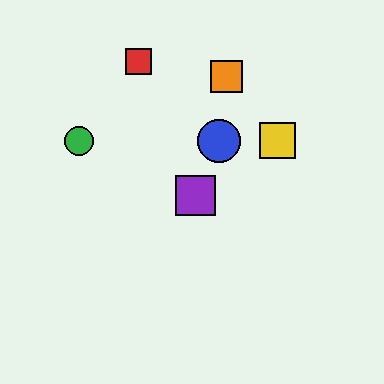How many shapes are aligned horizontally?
3 shapes (the blue circle, the green circle, the yellow square) are aligned horizontally.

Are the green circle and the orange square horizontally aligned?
No, the green circle is at y≈141 and the orange square is at y≈76.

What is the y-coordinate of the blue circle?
The blue circle is at y≈141.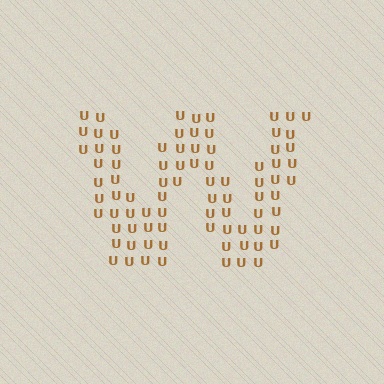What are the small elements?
The small elements are letter U's.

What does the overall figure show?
The overall figure shows the letter W.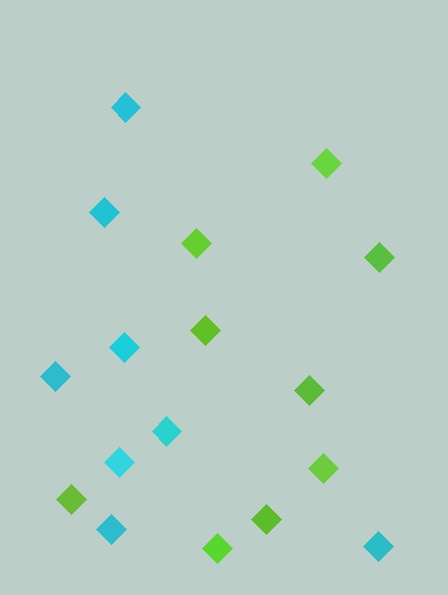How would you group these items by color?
There are 2 groups: one group of lime diamonds (9) and one group of cyan diamonds (8).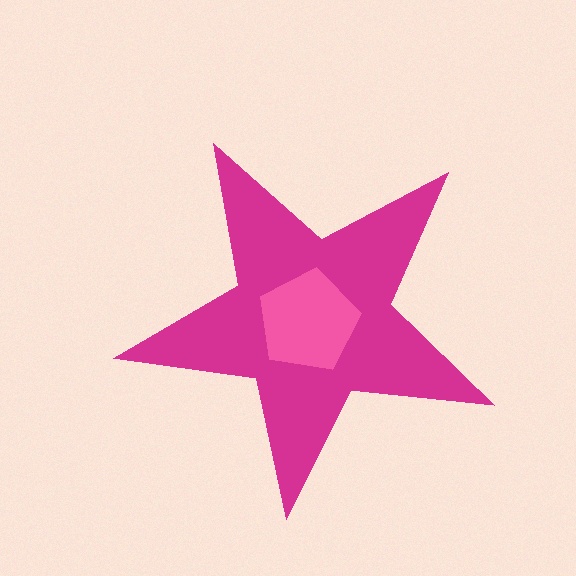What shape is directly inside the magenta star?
The pink pentagon.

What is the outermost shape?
The magenta star.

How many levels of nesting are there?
2.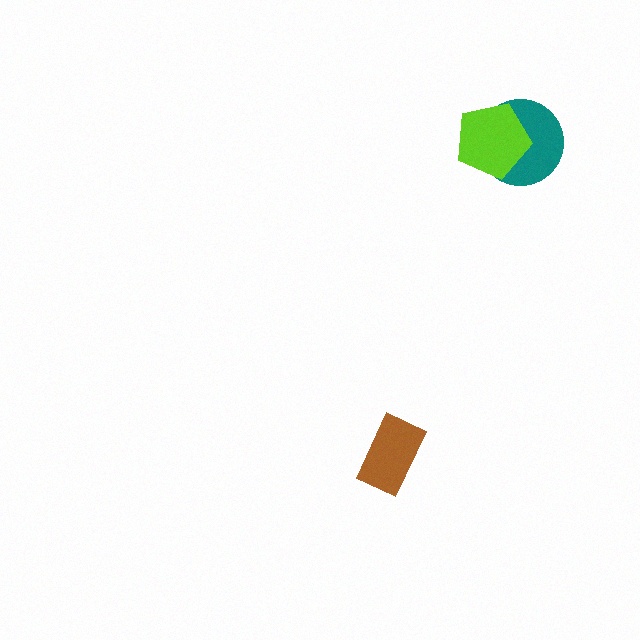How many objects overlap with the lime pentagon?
1 object overlaps with the lime pentagon.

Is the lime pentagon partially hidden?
No, no other shape covers it.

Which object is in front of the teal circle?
The lime pentagon is in front of the teal circle.